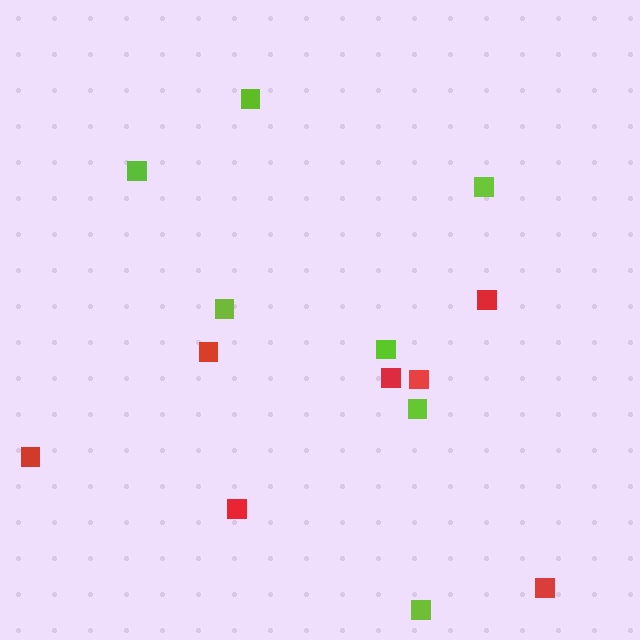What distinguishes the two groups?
There are 2 groups: one group of lime squares (7) and one group of red squares (7).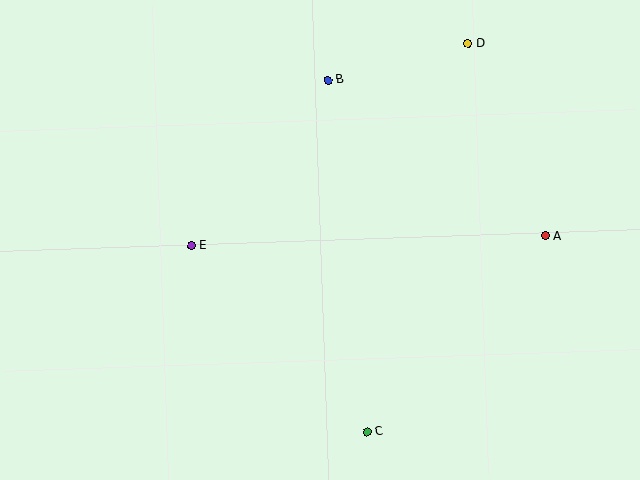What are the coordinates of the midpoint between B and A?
The midpoint between B and A is at (437, 158).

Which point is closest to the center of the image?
Point E at (191, 246) is closest to the center.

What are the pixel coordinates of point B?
Point B is at (328, 80).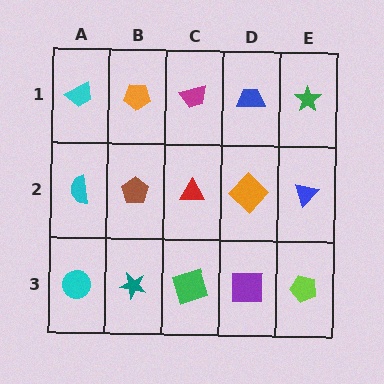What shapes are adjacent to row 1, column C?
A red triangle (row 2, column C), an orange pentagon (row 1, column B), a blue trapezoid (row 1, column D).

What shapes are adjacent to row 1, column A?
A cyan semicircle (row 2, column A), an orange pentagon (row 1, column B).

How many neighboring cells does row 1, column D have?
3.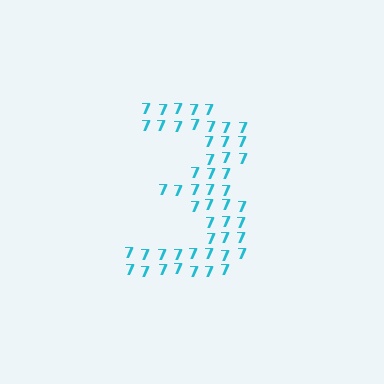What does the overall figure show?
The overall figure shows the digit 3.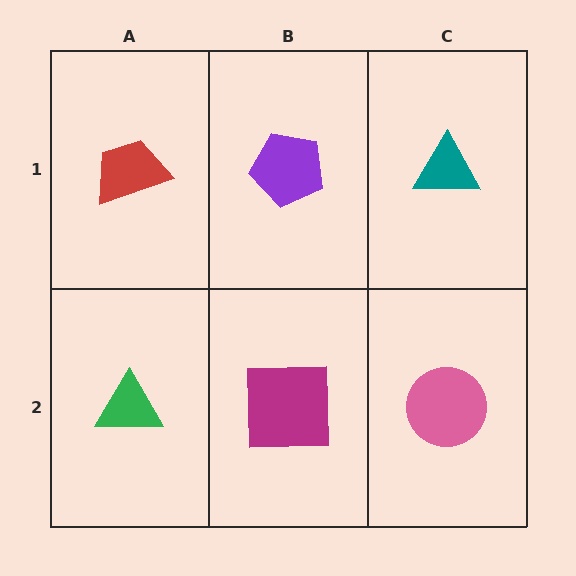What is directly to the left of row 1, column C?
A purple pentagon.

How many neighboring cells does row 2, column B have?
3.